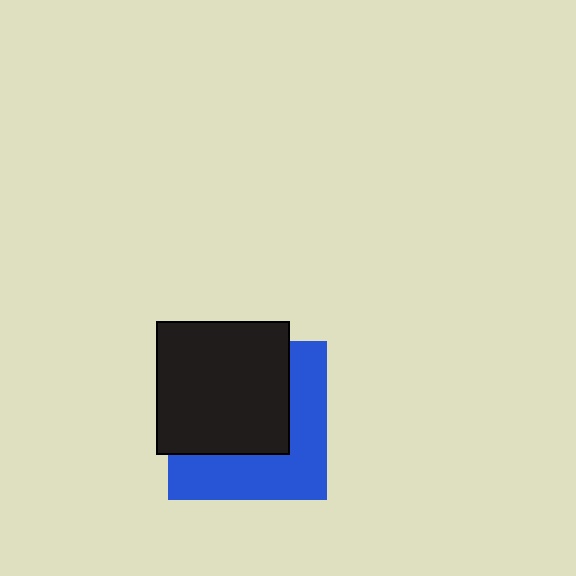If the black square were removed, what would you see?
You would see the complete blue square.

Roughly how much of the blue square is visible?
A small part of it is visible (roughly 45%).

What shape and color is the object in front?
The object in front is a black square.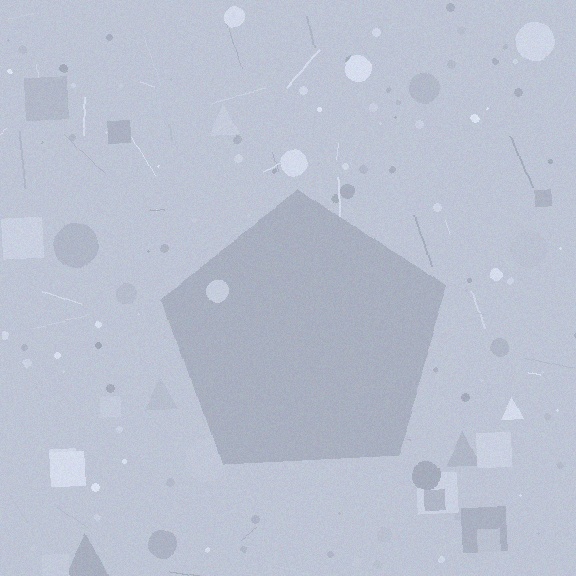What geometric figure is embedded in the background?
A pentagon is embedded in the background.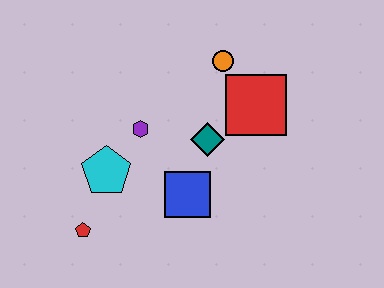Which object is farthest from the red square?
The red pentagon is farthest from the red square.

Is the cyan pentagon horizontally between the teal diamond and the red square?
No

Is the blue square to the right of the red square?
No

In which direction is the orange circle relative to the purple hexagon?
The orange circle is to the right of the purple hexagon.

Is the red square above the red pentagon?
Yes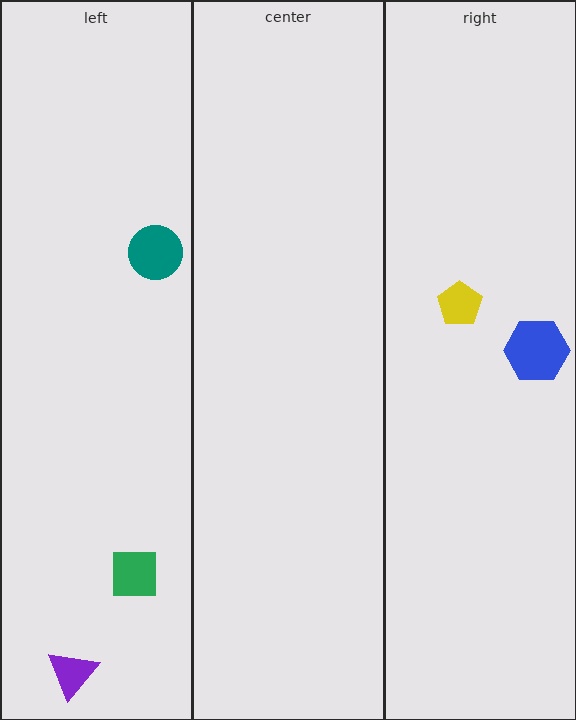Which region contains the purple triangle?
The left region.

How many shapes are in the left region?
3.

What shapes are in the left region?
The purple triangle, the green square, the teal circle.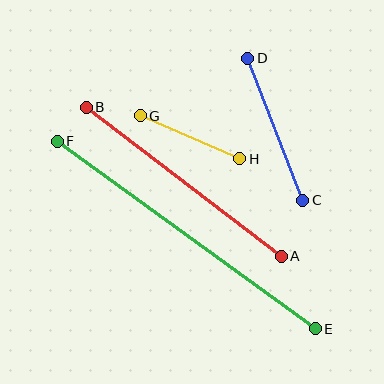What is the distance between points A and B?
The distance is approximately 246 pixels.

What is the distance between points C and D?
The distance is approximately 152 pixels.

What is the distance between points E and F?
The distance is approximately 319 pixels.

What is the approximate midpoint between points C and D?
The midpoint is at approximately (275, 129) pixels.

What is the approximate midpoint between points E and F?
The midpoint is at approximately (186, 235) pixels.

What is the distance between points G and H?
The distance is approximately 109 pixels.